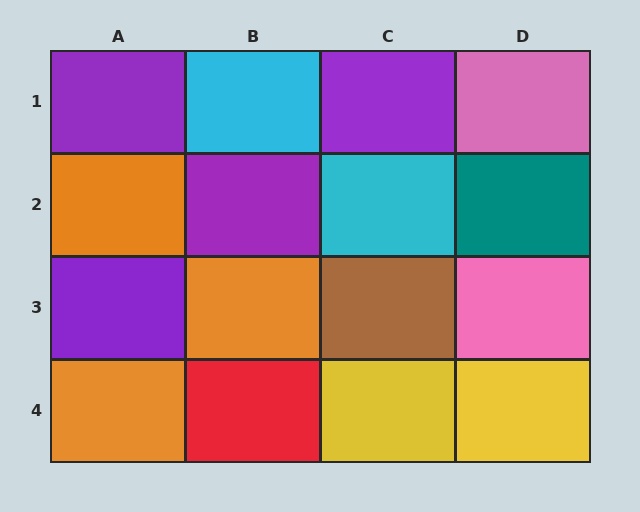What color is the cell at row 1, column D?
Pink.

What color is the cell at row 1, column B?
Cyan.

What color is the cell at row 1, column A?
Purple.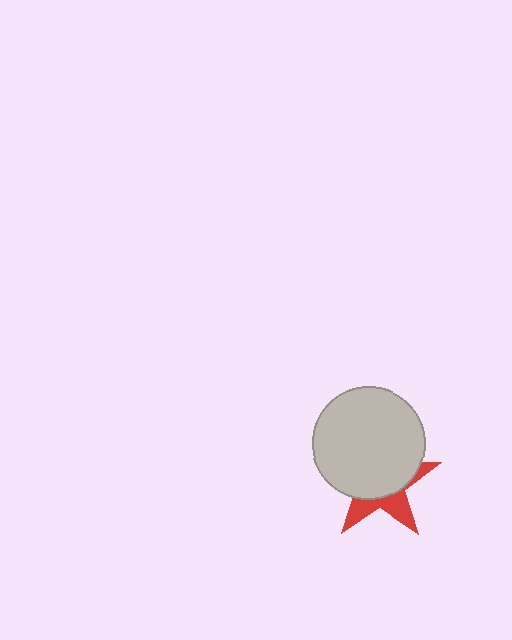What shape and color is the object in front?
The object in front is a light gray circle.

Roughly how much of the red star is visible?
A small part of it is visible (roughly 34%).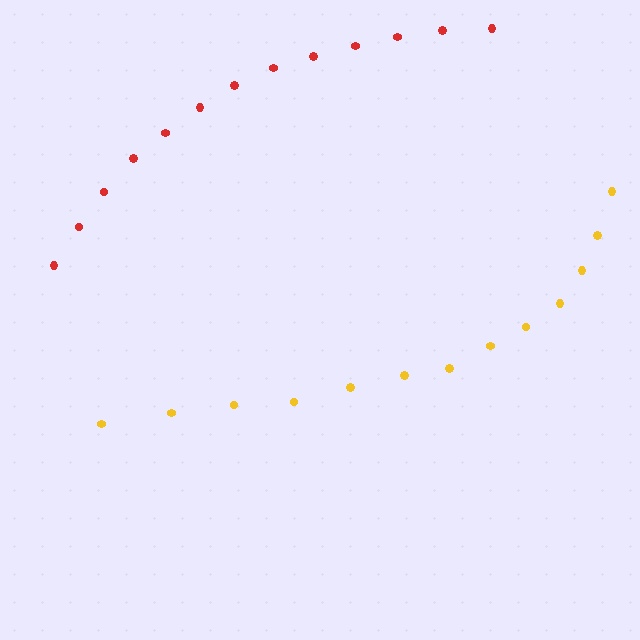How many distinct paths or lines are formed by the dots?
There are 2 distinct paths.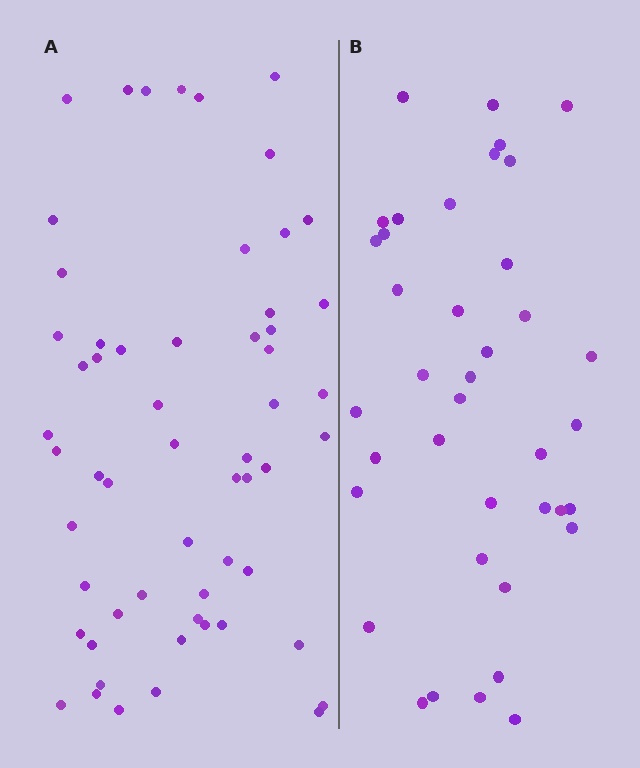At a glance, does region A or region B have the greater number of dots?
Region A (the left region) has more dots.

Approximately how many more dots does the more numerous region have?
Region A has approximately 20 more dots than region B.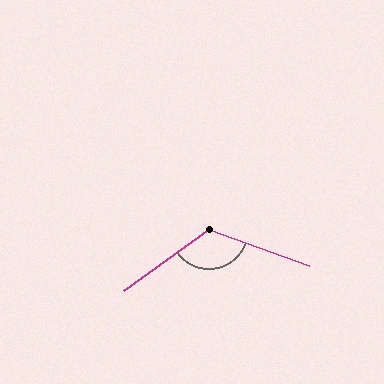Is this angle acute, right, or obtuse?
It is obtuse.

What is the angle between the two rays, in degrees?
Approximately 125 degrees.